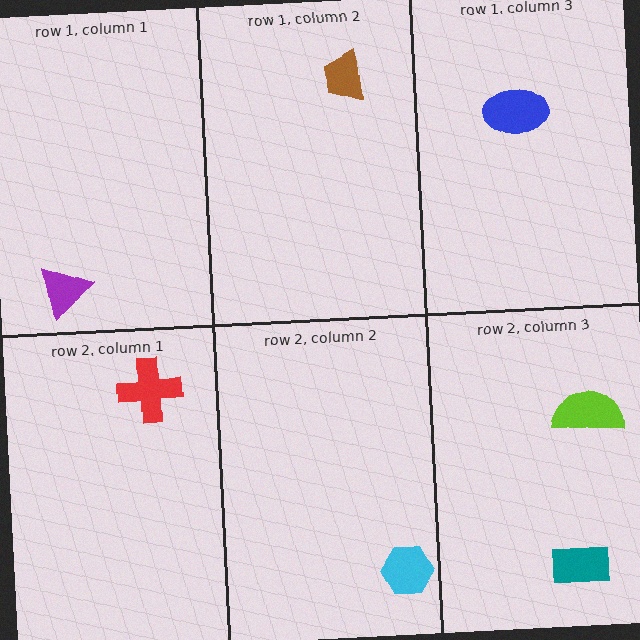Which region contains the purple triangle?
The row 1, column 1 region.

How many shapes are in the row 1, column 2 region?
1.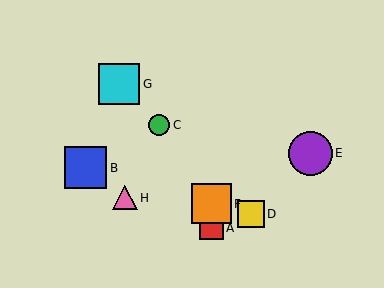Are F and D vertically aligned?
No, F is at x≈212 and D is at x≈251.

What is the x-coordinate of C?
Object C is at x≈159.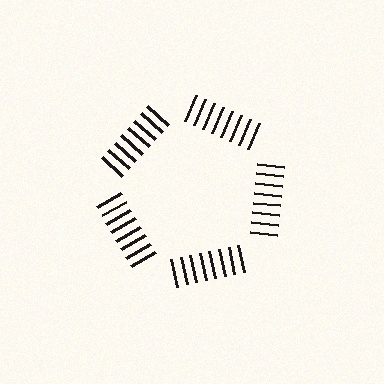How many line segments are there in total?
40 — 8 along each of the 5 edges.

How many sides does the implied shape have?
5 sides — the line-ends trace a pentagon.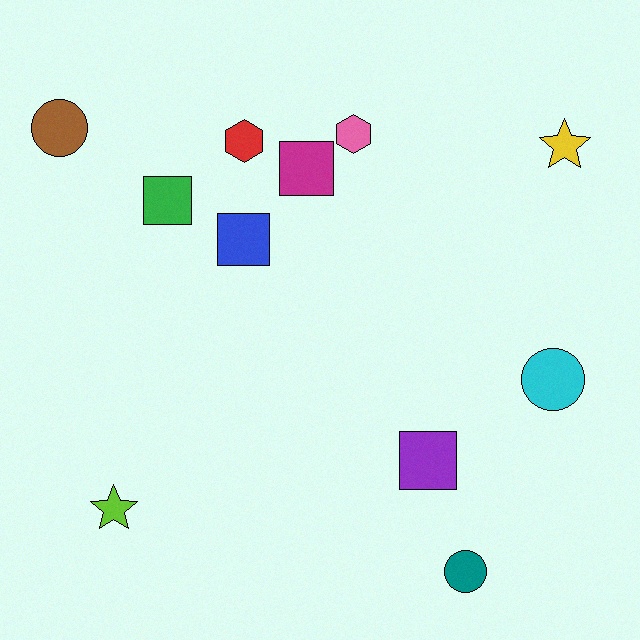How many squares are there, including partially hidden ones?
There are 4 squares.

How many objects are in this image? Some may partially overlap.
There are 11 objects.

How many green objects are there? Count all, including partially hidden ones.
There is 1 green object.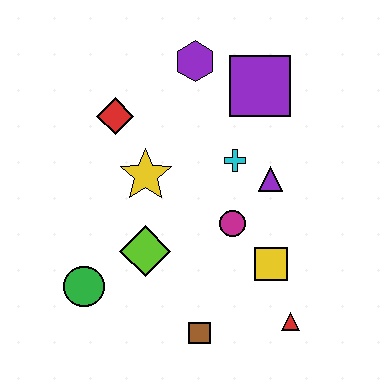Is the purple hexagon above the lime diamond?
Yes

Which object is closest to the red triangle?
The yellow square is closest to the red triangle.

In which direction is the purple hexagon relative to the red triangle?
The purple hexagon is above the red triangle.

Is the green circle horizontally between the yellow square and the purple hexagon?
No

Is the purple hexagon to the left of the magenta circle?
Yes